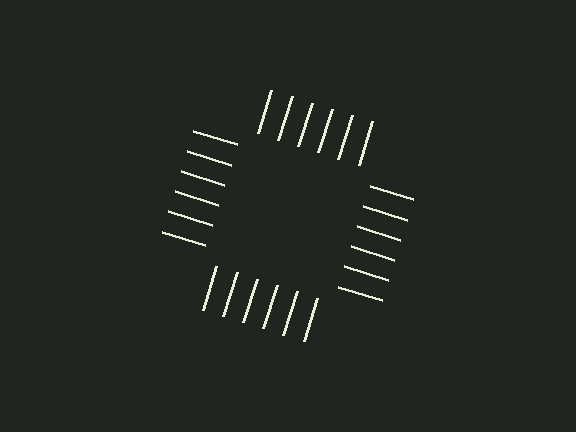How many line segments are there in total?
24 — 6 along each of the 4 edges.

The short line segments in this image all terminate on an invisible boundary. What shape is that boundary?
An illusory square — the line segments terminate on its edges but no continuous stroke is drawn.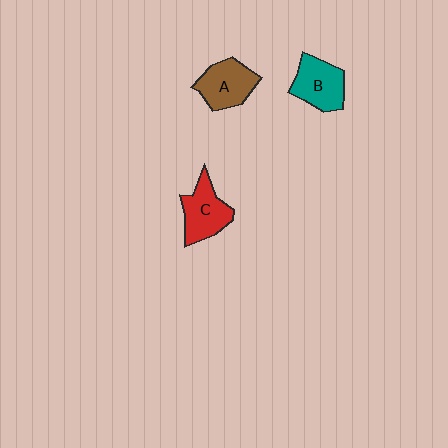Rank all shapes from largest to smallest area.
From largest to smallest: A (brown), C (red), B (teal).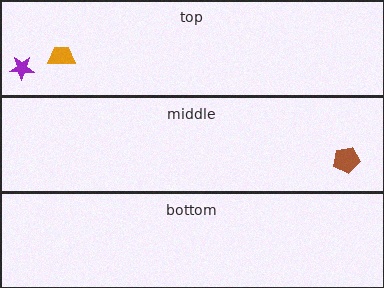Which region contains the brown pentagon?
The middle region.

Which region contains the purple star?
The top region.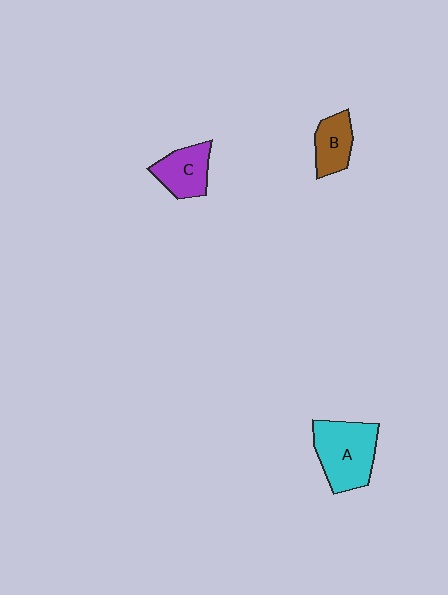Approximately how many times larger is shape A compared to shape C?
Approximately 1.6 times.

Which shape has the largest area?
Shape A (cyan).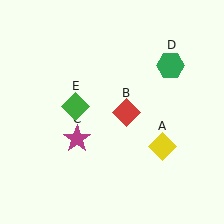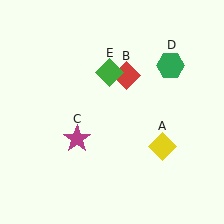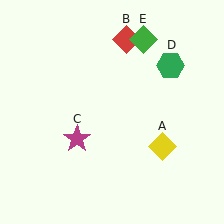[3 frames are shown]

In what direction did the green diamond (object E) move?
The green diamond (object E) moved up and to the right.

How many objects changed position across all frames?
2 objects changed position: red diamond (object B), green diamond (object E).